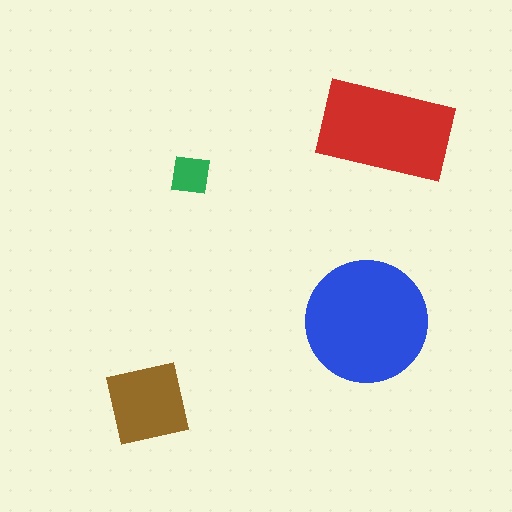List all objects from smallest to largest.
The green square, the brown square, the red rectangle, the blue circle.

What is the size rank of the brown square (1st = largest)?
3rd.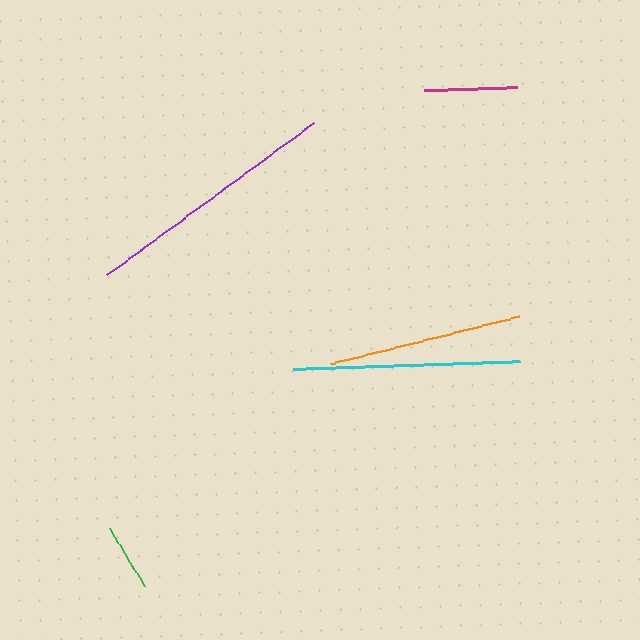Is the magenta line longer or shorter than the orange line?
The orange line is longer than the magenta line.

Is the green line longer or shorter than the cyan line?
The cyan line is longer than the green line.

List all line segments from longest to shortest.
From longest to shortest: purple, cyan, orange, magenta, green.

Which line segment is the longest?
The purple line is the longest at approximately 256 pixels.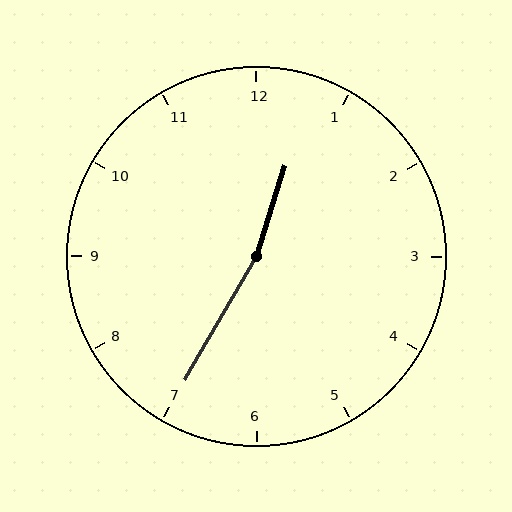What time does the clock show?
12:35.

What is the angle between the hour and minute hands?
Approximately 168 degrees.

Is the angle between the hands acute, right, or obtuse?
It is obtuse.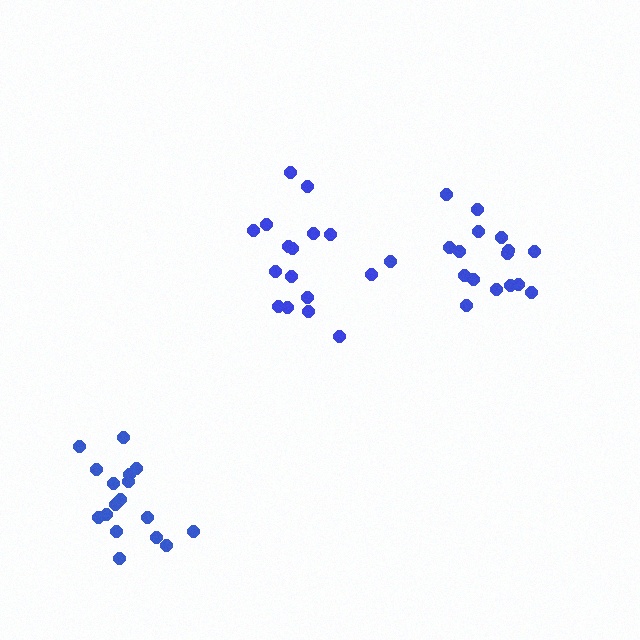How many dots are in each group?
Group 1: 16 dots, Group 2: 17 dots, Group 3: 17 dots (50 total).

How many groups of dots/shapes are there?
There are 3 groups.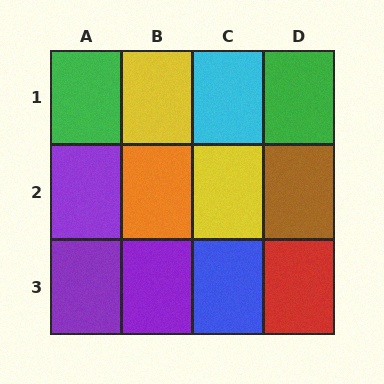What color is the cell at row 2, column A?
Purple.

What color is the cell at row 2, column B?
Orange.